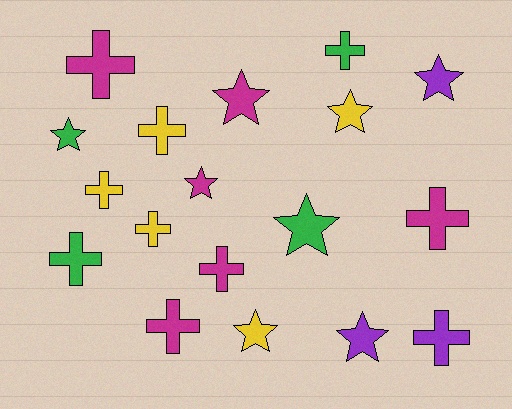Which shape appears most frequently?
Cross, with 10 objects.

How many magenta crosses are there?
There are 4 magenta crosses.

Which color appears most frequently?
Magenta, with 6 objects.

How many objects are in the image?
There are 18 objects.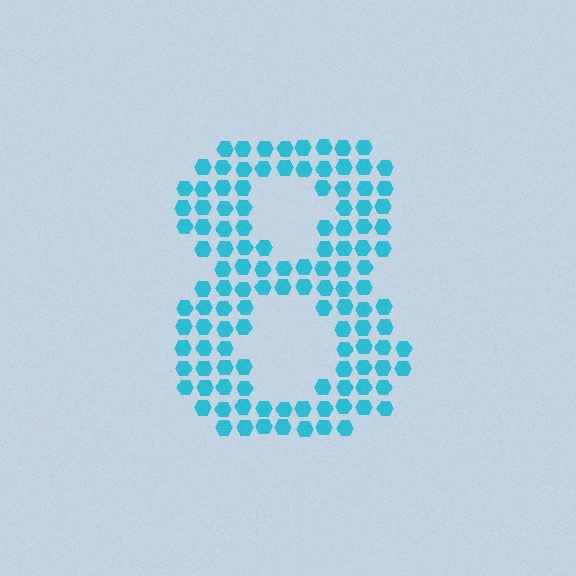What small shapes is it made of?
It is made of small hexagons.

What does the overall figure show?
The overall figure shows the digit 8.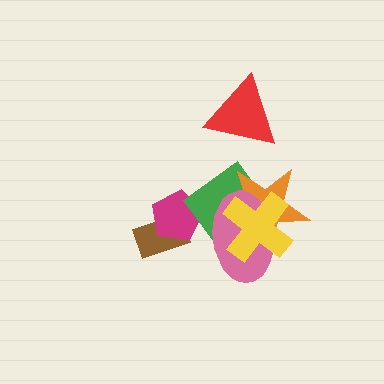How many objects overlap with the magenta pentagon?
2 objects overlap with the magenta pentagon.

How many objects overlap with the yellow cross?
3 objects overlap with the yellow cross.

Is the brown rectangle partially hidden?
Yes, it is partially covered by another shape.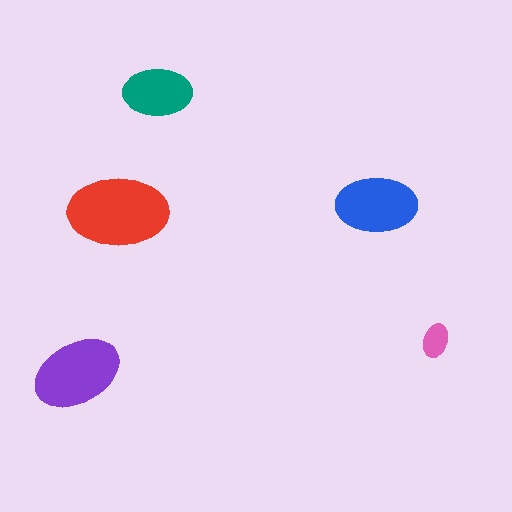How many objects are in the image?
There are 5 objects in the image.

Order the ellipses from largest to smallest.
the red one, the purple one, the blue one, the teal one, the pink one.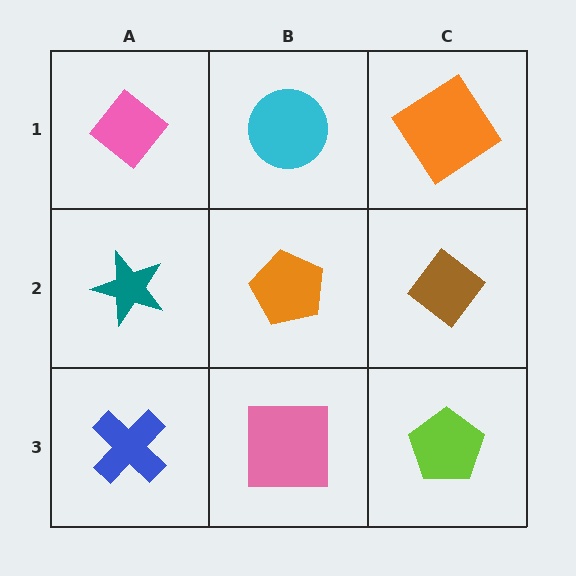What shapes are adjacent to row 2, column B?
A cyan circle (row 1, column B), a pink square (row 3, column B), a teal star (row 2, column A), a brown diamond (row 2, column C).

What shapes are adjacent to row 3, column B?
An orange pentagon (row 2, column B), a blue cross (row 3, column A), a lime pentagon (row 3, column C).